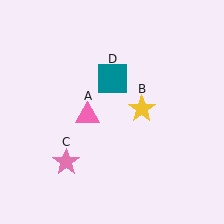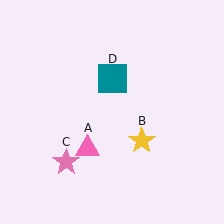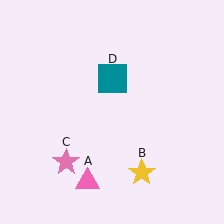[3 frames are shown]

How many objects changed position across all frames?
2 objects changed position: pink triangle (object A), yellow star (object B).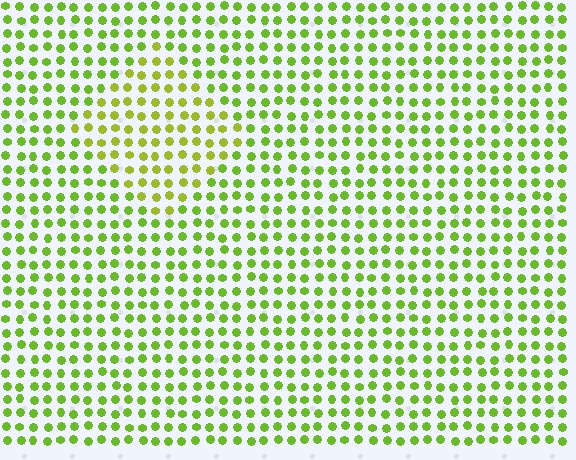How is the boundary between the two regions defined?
The boundary is defined purely by a slight shift in hue (about 20 degrees). Spacing, size, and orientation are identical on both sides.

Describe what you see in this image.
The image is filled with small lime elements in a uniform arrangement. A diamond-shaped region is visible where the elements are tinted to a slightly different hue, forming a subtle color boundary.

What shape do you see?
I see a diamond.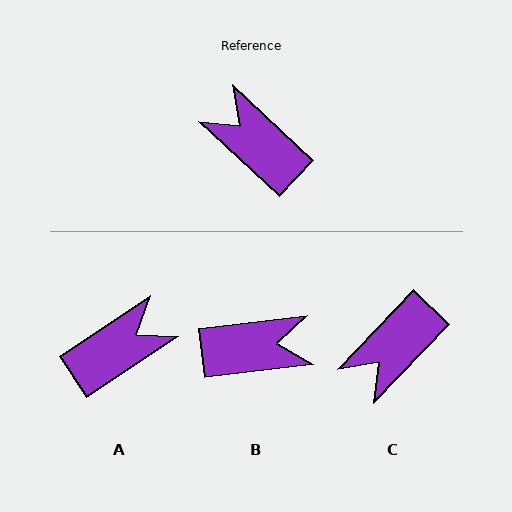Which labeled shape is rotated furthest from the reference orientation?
B, about 130 degrees away.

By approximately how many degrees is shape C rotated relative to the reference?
Approximately 89 degrees counter-clockwise.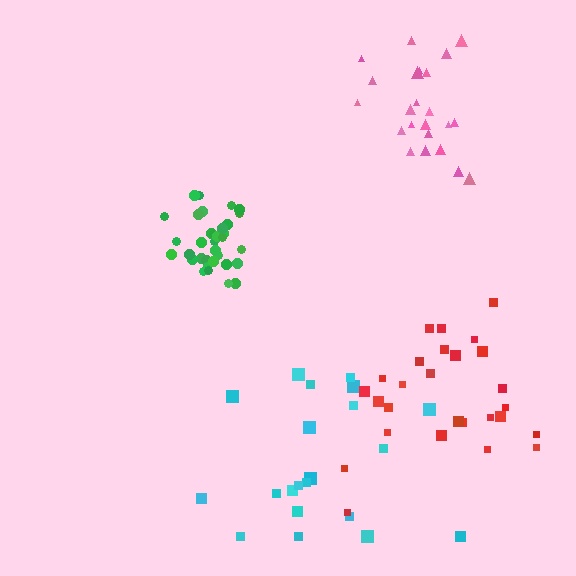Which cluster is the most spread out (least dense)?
Cyan.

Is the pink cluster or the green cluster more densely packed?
Green.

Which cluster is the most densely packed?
Green.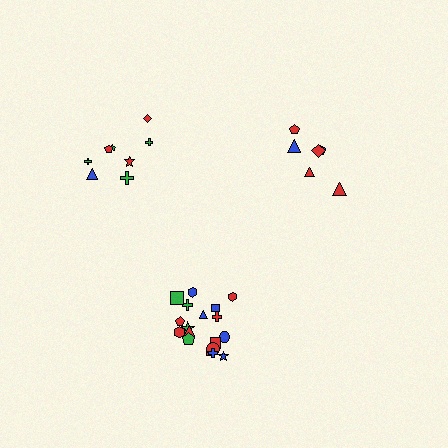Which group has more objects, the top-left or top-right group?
The top-left group.